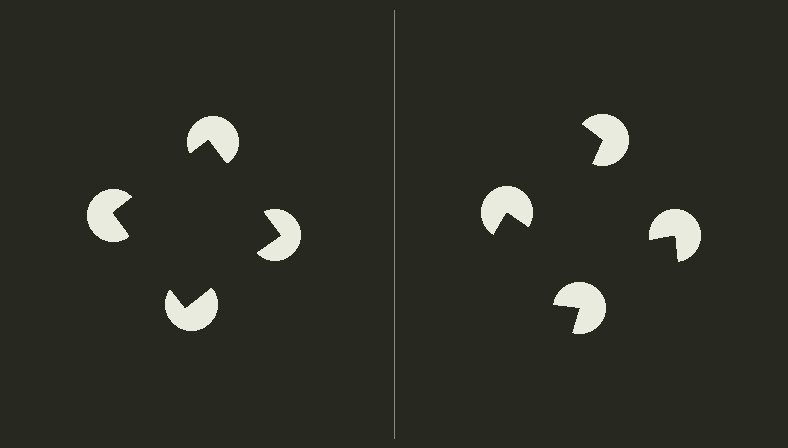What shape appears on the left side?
An illusory square.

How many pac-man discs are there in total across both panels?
8 — 4 on each side.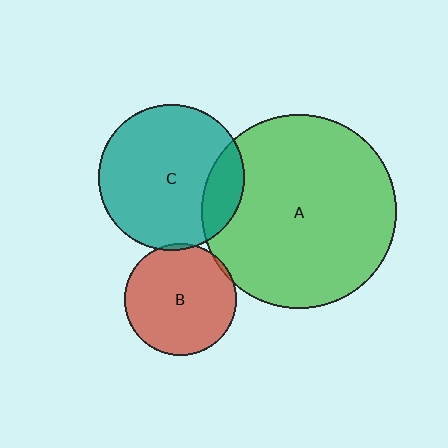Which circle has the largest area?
Circle A (green).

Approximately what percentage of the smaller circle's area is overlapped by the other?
Approximately 15%.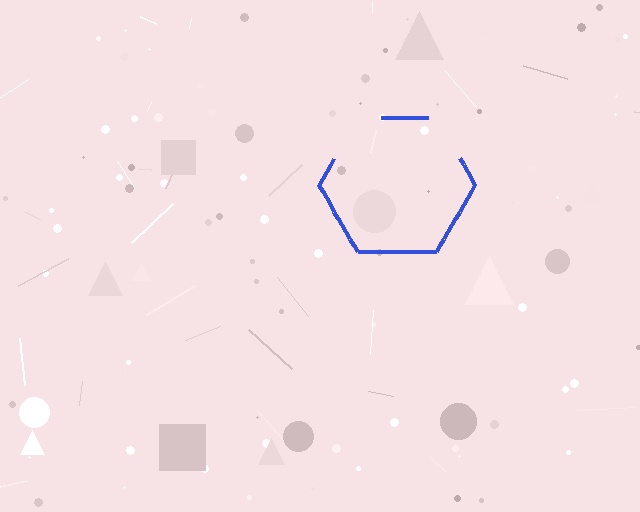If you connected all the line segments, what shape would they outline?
They would outline a hexagon.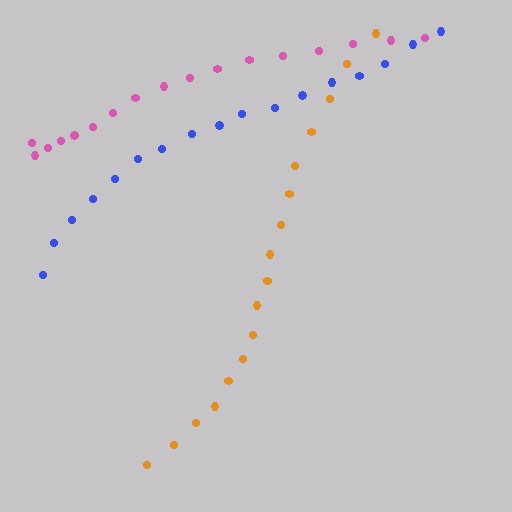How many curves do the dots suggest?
There are 3 distinct paths.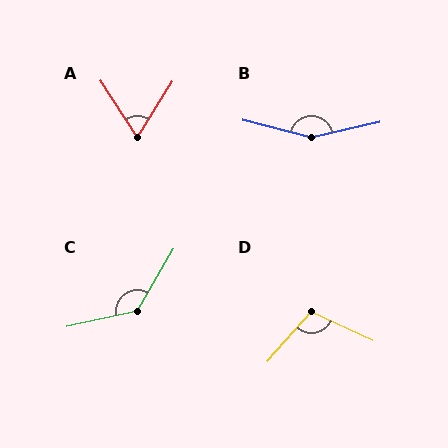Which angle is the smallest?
A, at approximately 65 degrees.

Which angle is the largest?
B, at approximately 153 degrees.